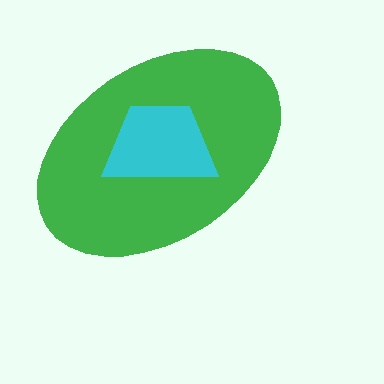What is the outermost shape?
The green ellipse.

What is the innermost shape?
The cyan trapezoid.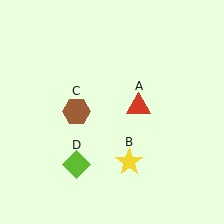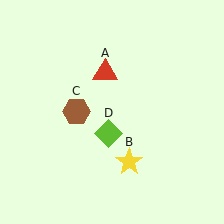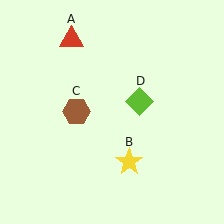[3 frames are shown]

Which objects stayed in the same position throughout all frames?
Yellow star (object B) and brown hexagon (object C) remained stationary.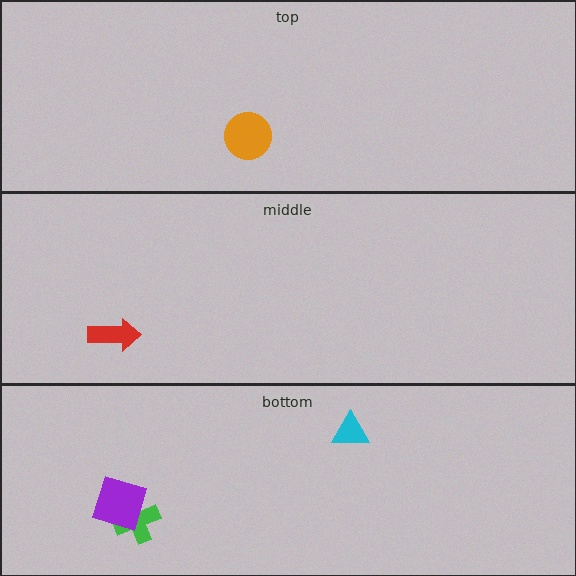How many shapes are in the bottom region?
3.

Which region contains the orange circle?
The top region.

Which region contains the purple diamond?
The bottom region.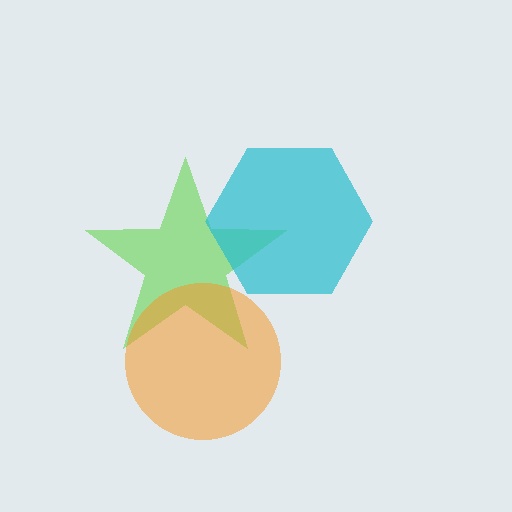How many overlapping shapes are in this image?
There are 3 overlapping shapes in the image.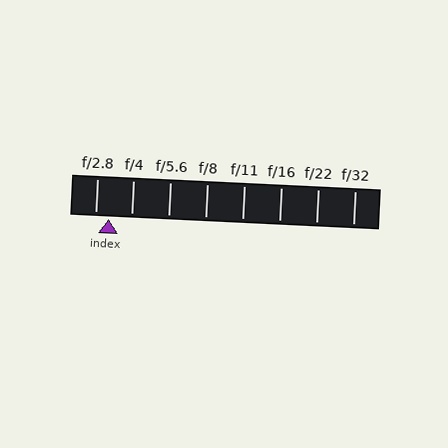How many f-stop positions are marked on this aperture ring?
There are 8 f-stop positions marked.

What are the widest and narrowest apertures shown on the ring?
The widest aperture shown is f/2.8 and the narrowest is f/32.